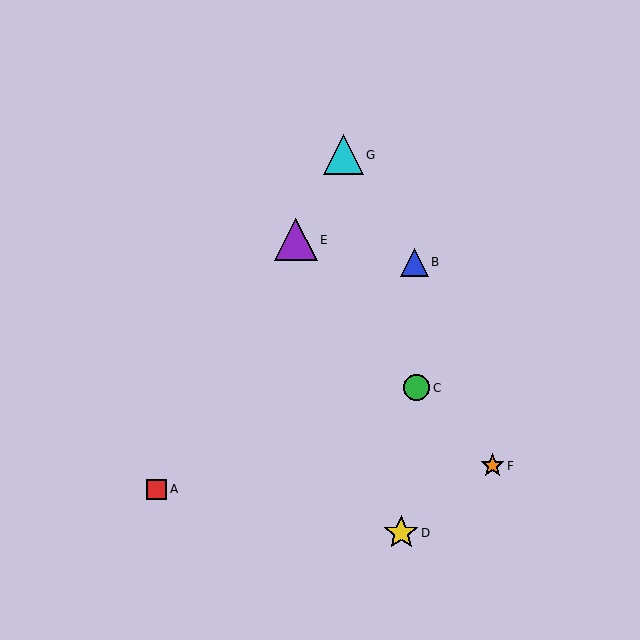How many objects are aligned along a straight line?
3 objects (A, E, G) are aligned along a straight line.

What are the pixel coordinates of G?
Object G is at (343, 155).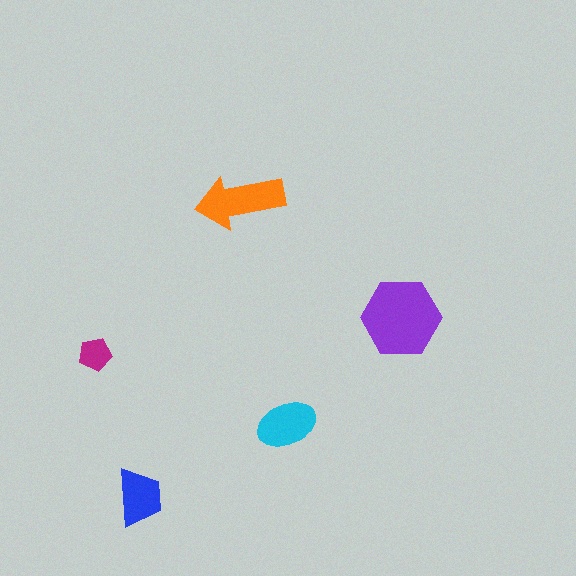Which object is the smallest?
The magenta pentagon.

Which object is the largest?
The purple hexagon.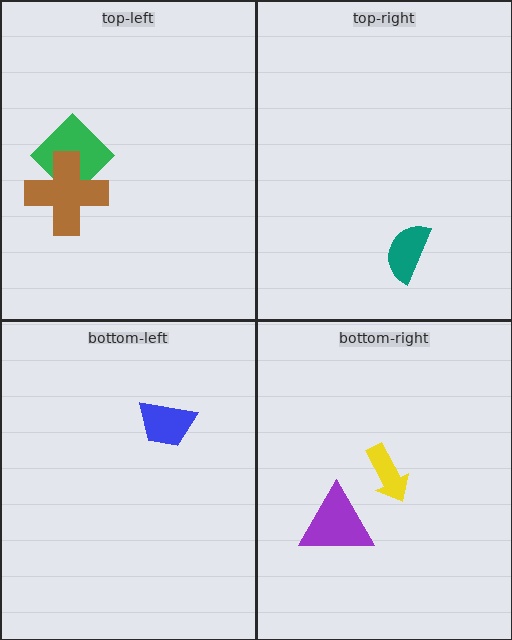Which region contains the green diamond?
The top-left region.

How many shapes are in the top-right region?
1.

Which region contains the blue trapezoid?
The bottom-left region.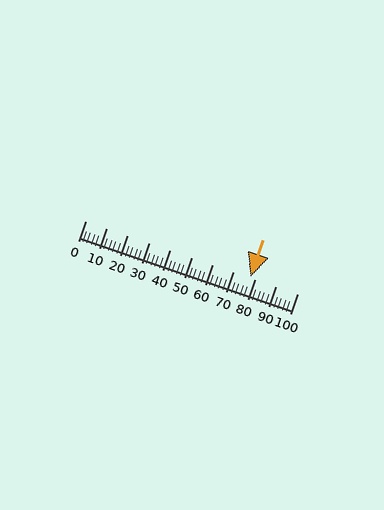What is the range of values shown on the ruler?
The ruler shows values from 0 to 100.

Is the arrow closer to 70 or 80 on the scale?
The arrow is closer to 80.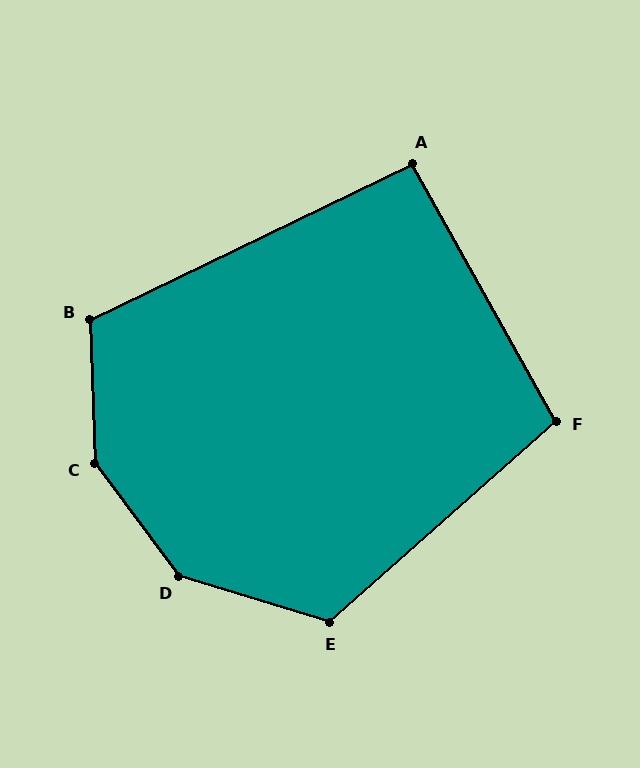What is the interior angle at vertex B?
Approximately 114 degrees (obtuse).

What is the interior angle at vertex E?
Approximately 121 degrees (obtuse).